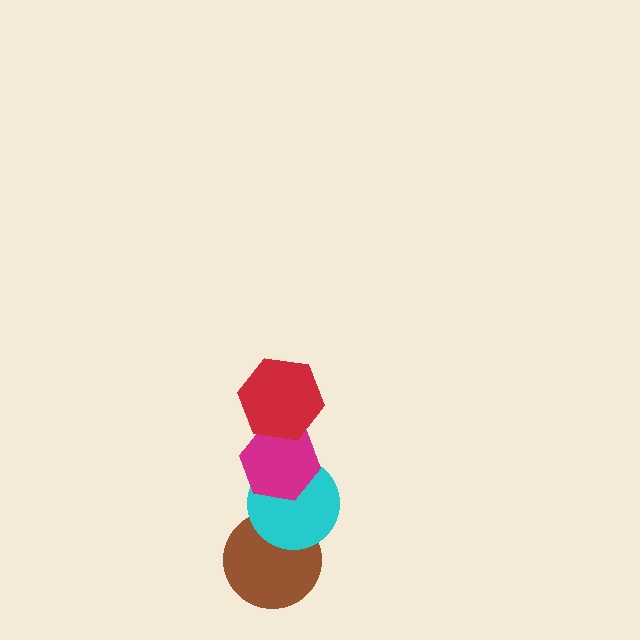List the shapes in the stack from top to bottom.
From top to bottom: the red hexagon, the magenta hexagon, the cyan circle, the brown circle.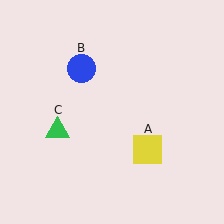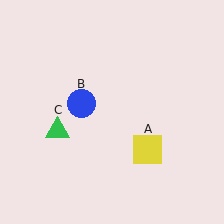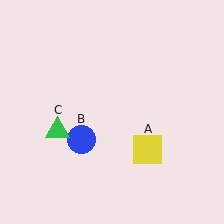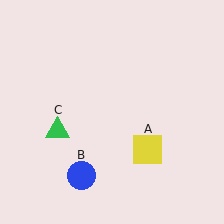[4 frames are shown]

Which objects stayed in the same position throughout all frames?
Yellow square (object A) and green triangle (object C) remained stationary.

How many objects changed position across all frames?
1 object changed position: blue circle (object B).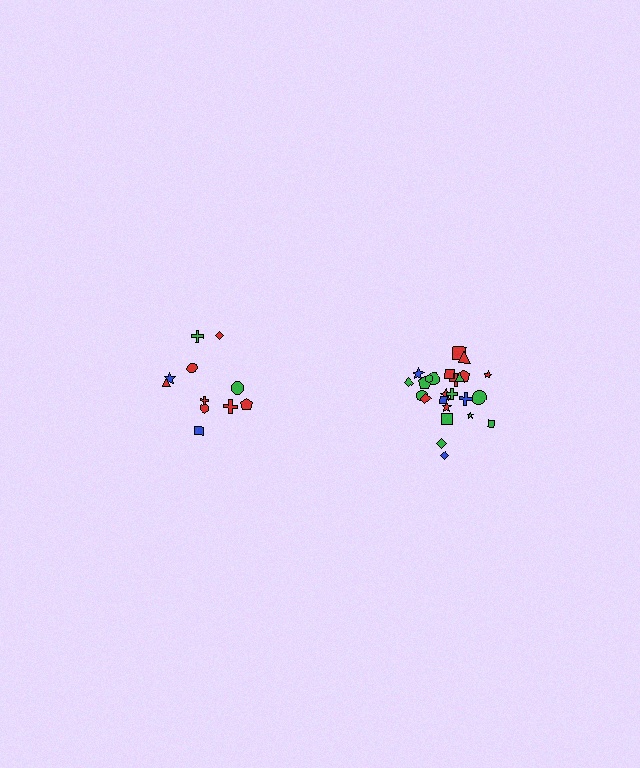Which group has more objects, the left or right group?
The right group.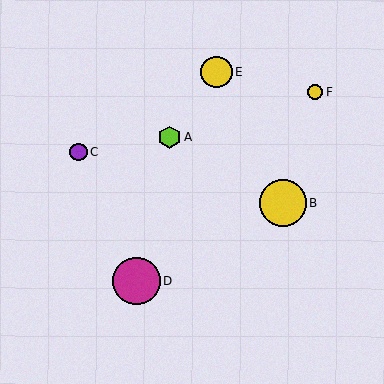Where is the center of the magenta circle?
The center of the magenta circle is at (136, 281).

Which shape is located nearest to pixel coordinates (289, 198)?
The yellow circle (labeled B) at (283, 203) is nearest to that location.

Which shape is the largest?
The magenta circle (labeled D) is the largest.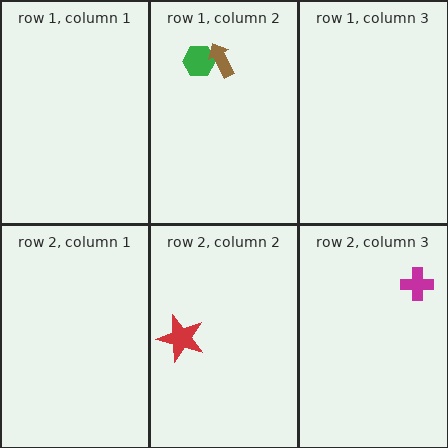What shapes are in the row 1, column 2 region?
The green hexagon, the brown arrow.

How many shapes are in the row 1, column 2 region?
2.